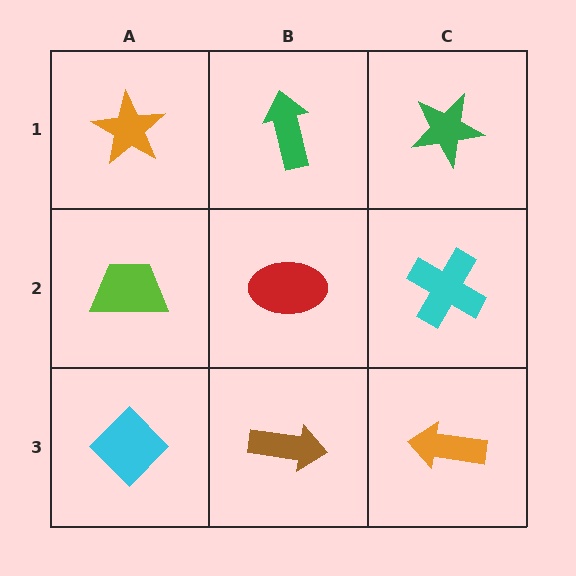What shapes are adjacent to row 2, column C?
A green star (row 1, column C), an orange arrow (row 3, column C), a red ellipse (row 2, column B).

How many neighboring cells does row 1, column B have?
3.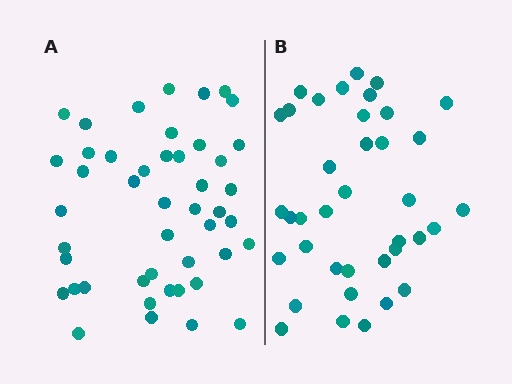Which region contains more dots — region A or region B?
Region A (the left region) has more dots.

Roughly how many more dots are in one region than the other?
Region A has roughly 8 or so more dots than region B.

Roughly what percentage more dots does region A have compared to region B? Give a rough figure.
About 20% more.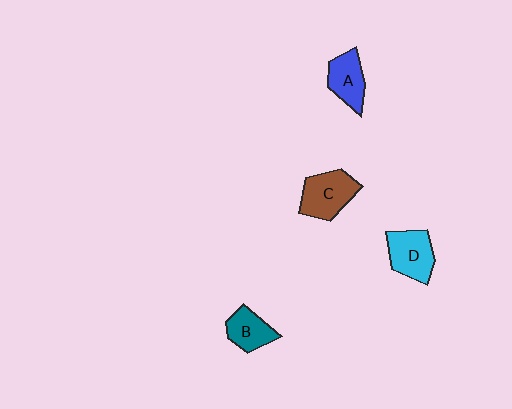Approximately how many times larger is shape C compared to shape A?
Approximately 1.3 times.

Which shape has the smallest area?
Shape B (teal).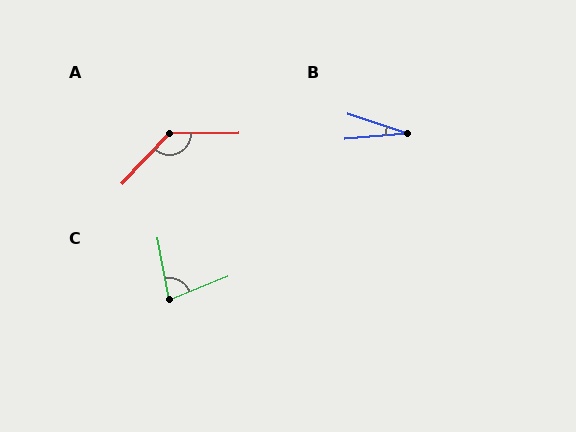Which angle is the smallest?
B, at approximately 23 degrees.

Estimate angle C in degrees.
Approximately 79 degrees.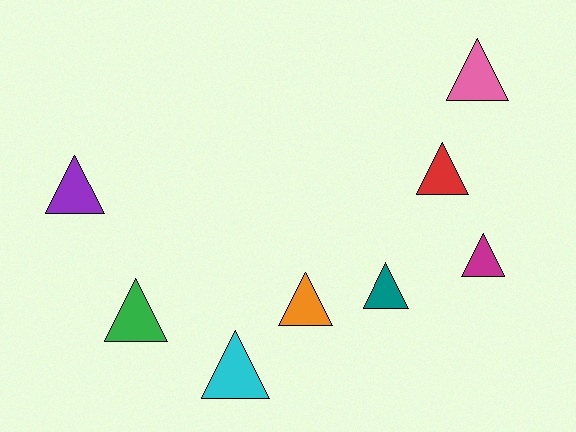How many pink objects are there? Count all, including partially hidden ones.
There is 1 pink object.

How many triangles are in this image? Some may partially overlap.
There are 8 triangles.